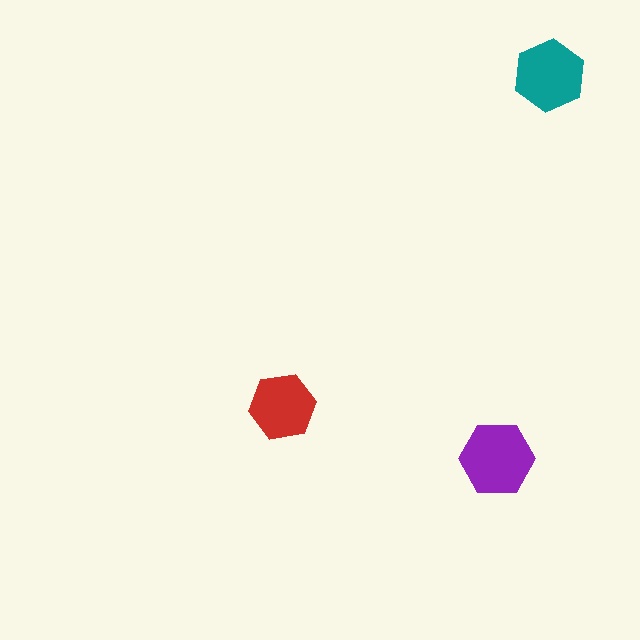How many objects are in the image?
There are 3 objects in the image.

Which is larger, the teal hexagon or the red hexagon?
The teal one.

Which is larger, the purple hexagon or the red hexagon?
The purple one.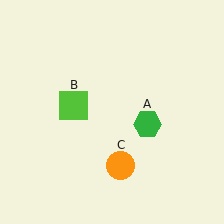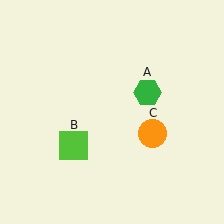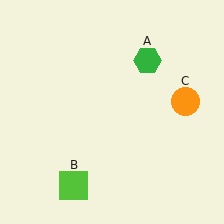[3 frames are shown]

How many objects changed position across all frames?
3 objects changed position: green hexagon (object A), lime square (object B), orange circle (object C).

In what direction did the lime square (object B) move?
The lime square (object B) moved down.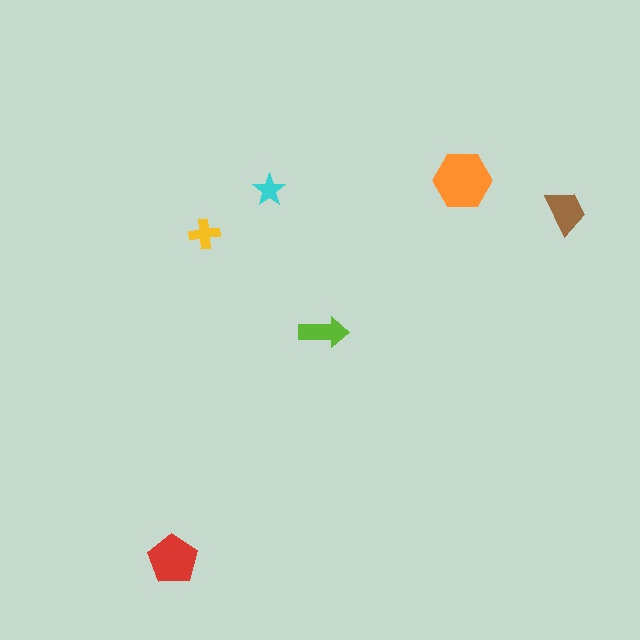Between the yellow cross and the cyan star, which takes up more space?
The yellow cross.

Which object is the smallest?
The cyan star.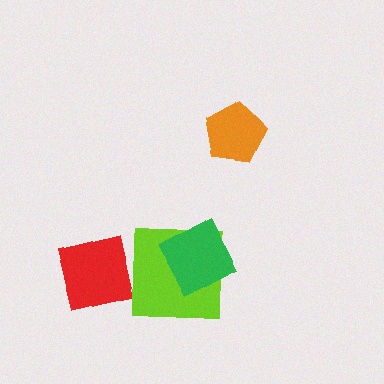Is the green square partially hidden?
No, no other shape covers it.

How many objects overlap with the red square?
0 objects overlap with the red square.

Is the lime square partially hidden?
Yes, it is partially covered by another shape.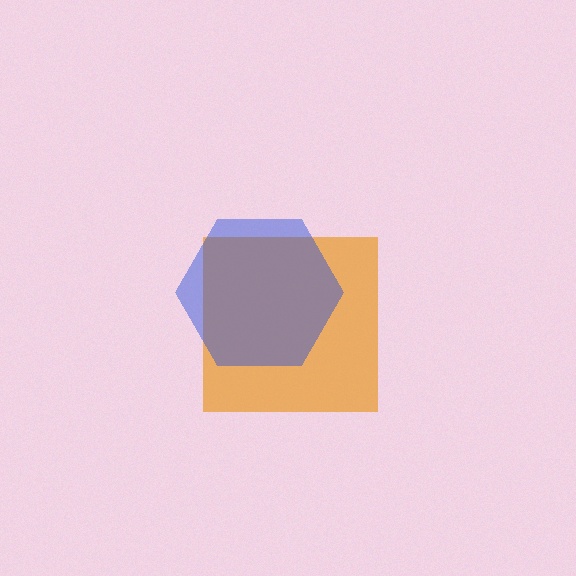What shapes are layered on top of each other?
The layered shapes are: an orange square, a blue hexagon.